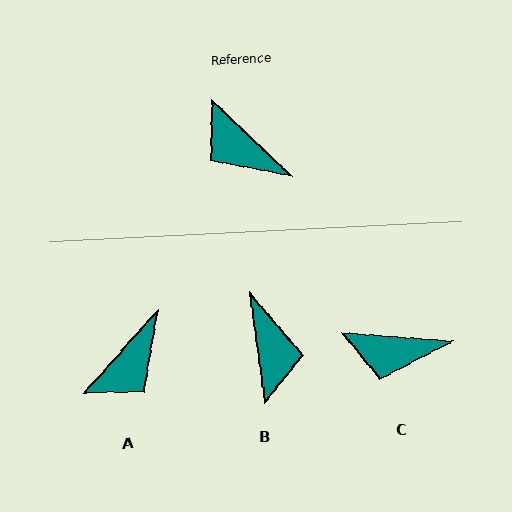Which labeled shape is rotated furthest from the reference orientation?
B, about 141 degrees away.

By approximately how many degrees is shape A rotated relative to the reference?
Approximately 91 degrees counter-clockwise.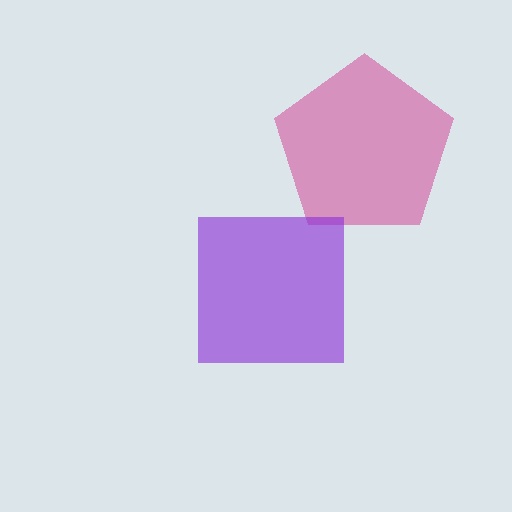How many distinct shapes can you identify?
There are 2 distinct shapes: a magenta pentagon, a purple square.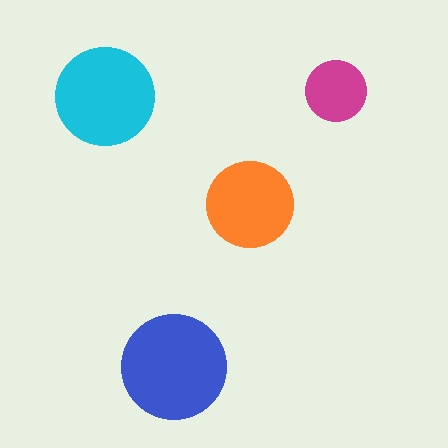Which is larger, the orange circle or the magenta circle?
The orange one.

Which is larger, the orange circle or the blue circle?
The blue one.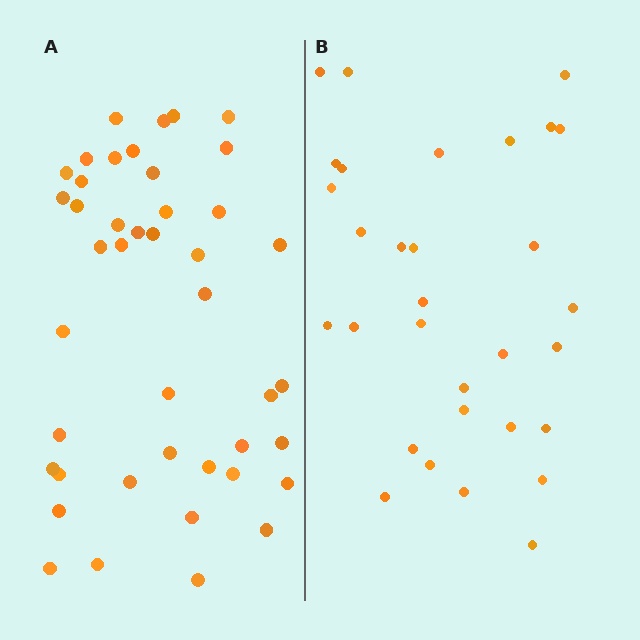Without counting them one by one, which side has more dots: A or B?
Region A (the left region) has more dots.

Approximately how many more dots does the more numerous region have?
Region A has roughly 12 or so more dots than region B.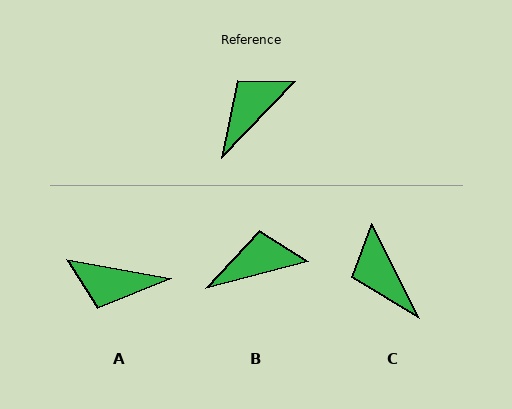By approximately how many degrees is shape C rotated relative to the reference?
Approximately 70 degrees counter-clockwise.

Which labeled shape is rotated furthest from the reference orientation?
A, about 123 degrees away.